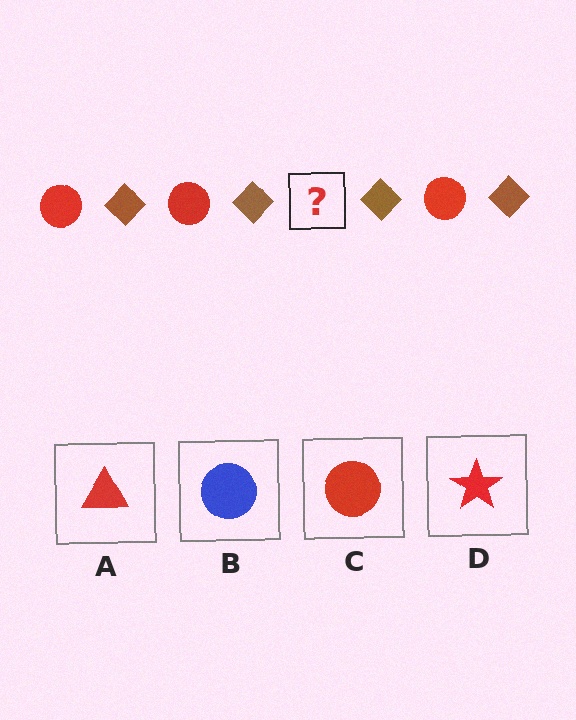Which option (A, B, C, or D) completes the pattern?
C.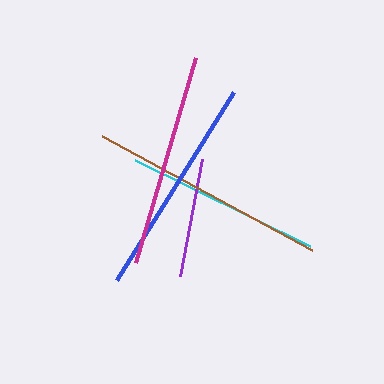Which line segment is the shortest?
The purple line is the shortest at approximately 119 pixels.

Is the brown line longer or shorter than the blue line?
The brown line is longer than the blue line.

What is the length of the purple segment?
The purple segment is approximately 119 pixels long.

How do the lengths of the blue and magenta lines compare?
The blue and magenta lines are approximately the same length.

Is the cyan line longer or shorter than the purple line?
The cyan line is longer than the purple line.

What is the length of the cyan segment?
The cyan segment is approximately 195 pixels long.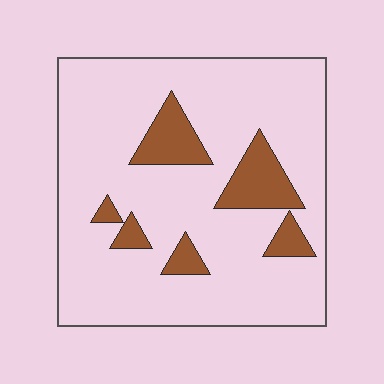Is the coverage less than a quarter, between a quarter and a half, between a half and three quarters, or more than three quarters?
Less than a quarter.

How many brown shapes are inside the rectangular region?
6.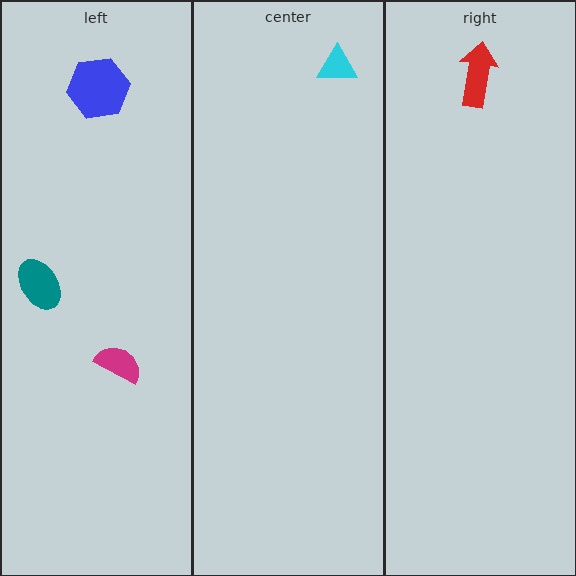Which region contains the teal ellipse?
The left region.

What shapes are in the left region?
The blue hexagon, the magenta semicircle, the teal ellipse.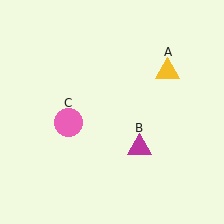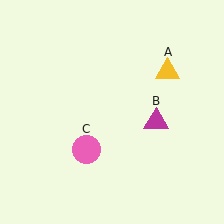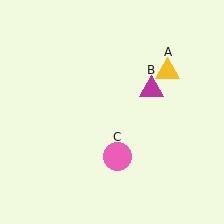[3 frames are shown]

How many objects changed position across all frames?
2 objects changed position: magenta triangle (object B), pink circle (object C).